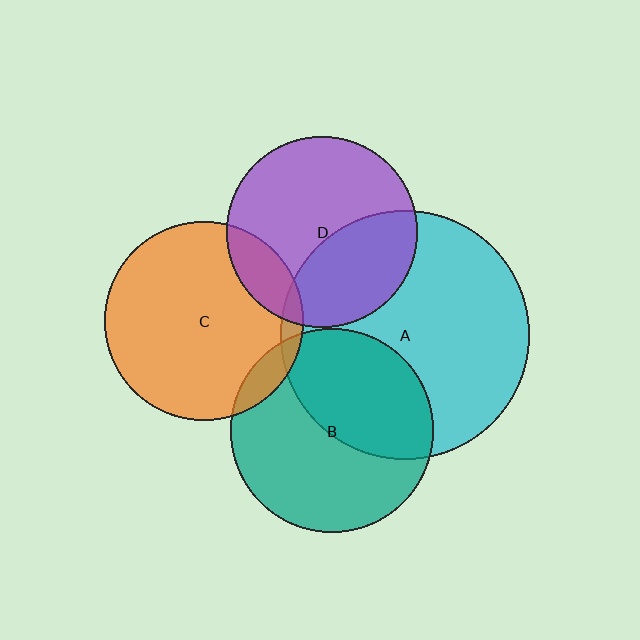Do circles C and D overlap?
Yes.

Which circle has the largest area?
Circle A (cyan).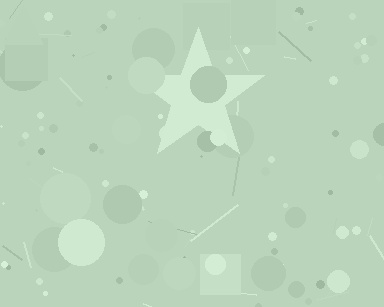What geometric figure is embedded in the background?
A star is embedded in the background.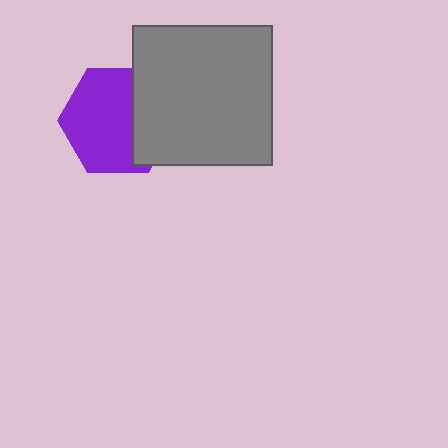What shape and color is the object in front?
The object in front is a gray square.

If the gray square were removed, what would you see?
You would see the complete purple hexagon.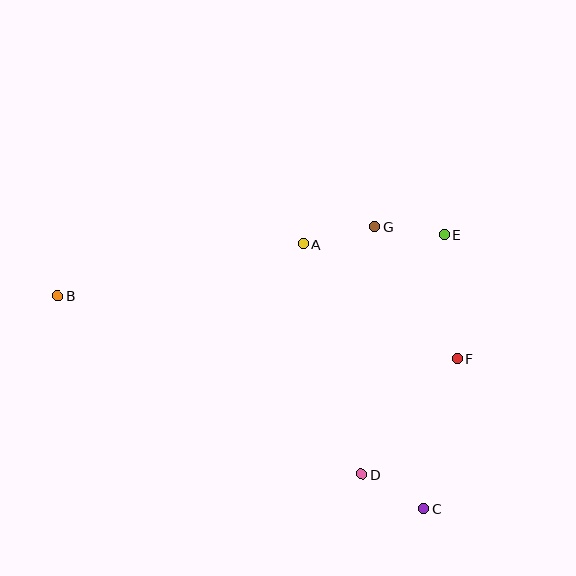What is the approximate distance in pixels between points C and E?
The distance between C and E is approximately 274 pixels.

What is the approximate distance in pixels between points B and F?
The distance between B and F is approximately 404 pixels.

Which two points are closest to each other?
Points C and D are closest to each other.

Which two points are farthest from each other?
Points B and C are farthest from each other.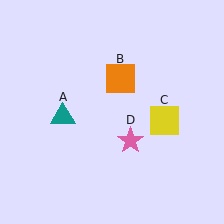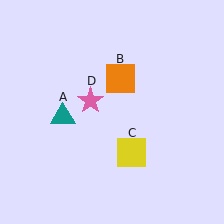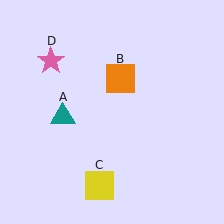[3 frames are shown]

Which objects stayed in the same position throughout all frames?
Teal triangle (object A) and orange square (object B) remained stationary.